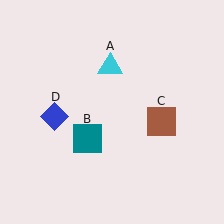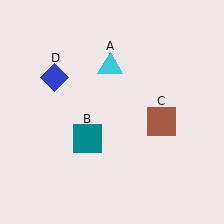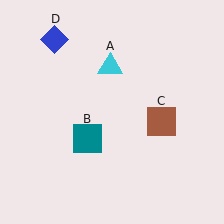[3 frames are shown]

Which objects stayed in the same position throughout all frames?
Cyan triangle (object A) and teal square (object B) and brown square (object C) remained stationary.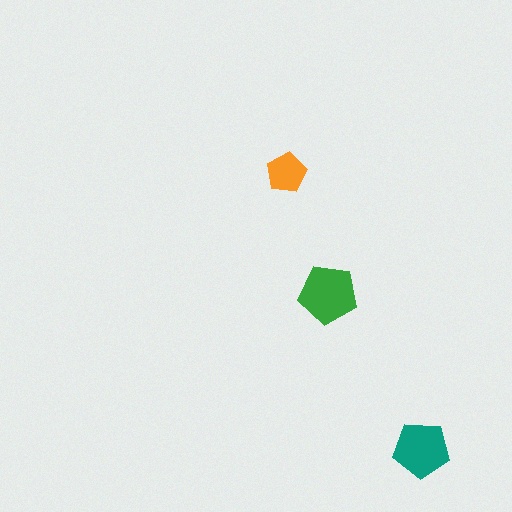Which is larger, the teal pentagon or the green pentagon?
The green one.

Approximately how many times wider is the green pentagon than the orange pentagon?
About 1.5 times wider.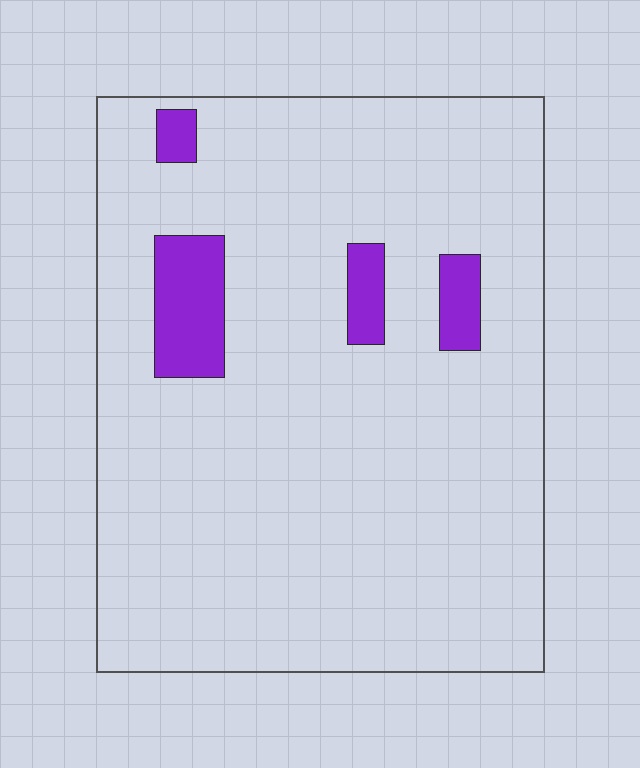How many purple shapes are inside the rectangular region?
4.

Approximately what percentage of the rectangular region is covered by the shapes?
Approximately 10%.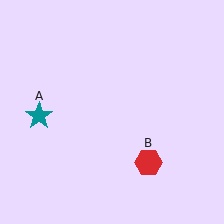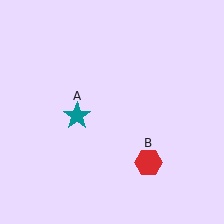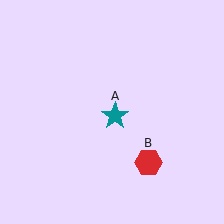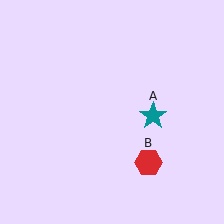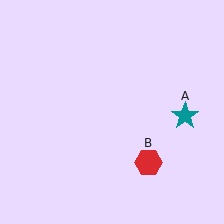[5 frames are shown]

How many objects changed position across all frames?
1 object changed position: teal star (object A).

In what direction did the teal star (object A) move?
The teal star (object A) moved right.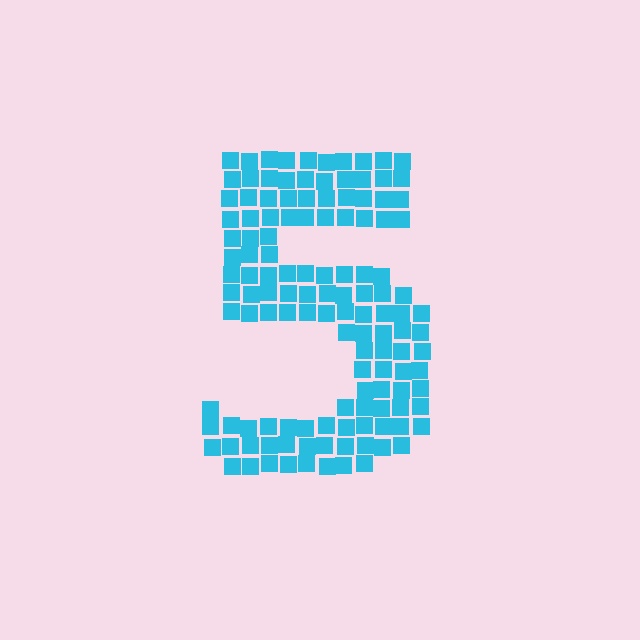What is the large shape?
The large shape is the digit 5.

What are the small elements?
The small elements are squares.